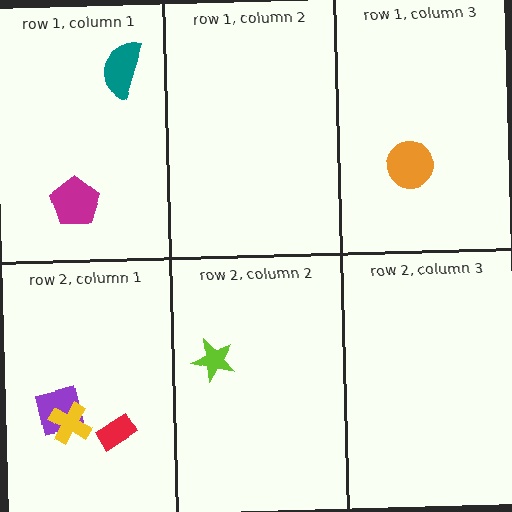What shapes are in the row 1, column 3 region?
The orange circle.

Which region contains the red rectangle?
The row 2, column 1 region.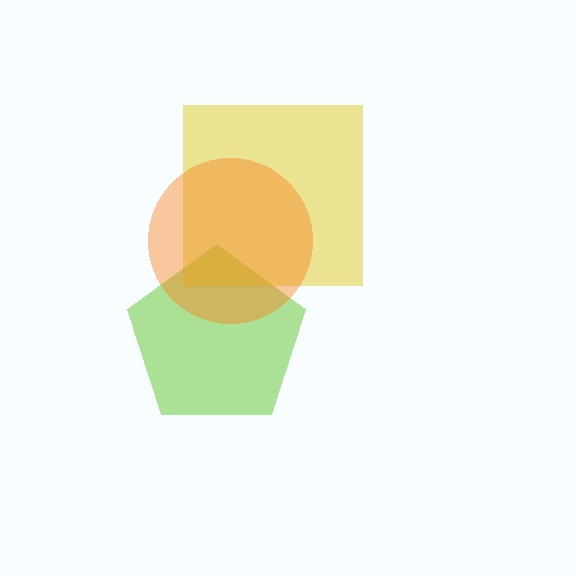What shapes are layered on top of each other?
The layered shapes are: a lime pentagon, a yellow square, an orange circle.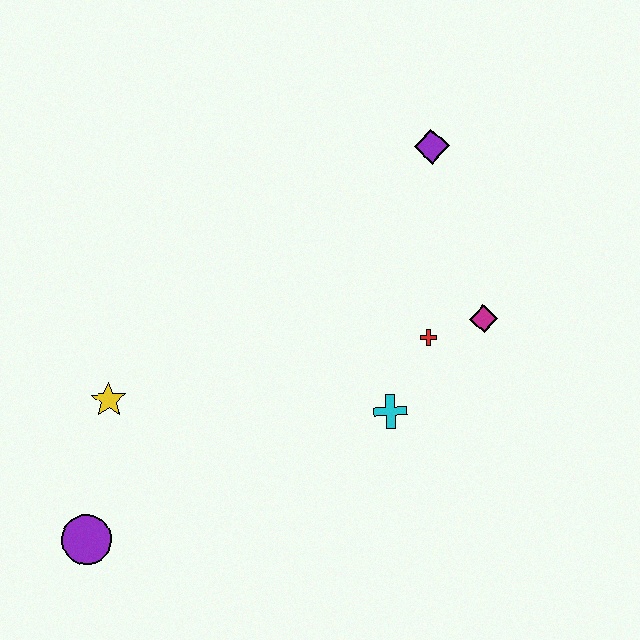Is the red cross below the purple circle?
No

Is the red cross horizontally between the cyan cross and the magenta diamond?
Yes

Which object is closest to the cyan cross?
The red cross is closest to the cyan cross.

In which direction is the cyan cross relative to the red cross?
The cyan cross is below the red cross.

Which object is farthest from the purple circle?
The purple diamond is farthest from the purple circle.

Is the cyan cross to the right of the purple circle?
Yes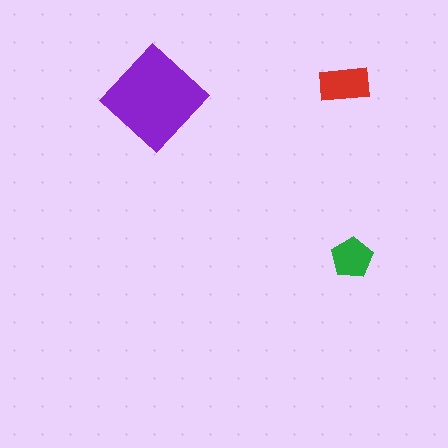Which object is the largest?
The purple diamond.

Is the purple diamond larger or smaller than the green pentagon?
Larger.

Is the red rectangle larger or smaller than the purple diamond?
Smaller.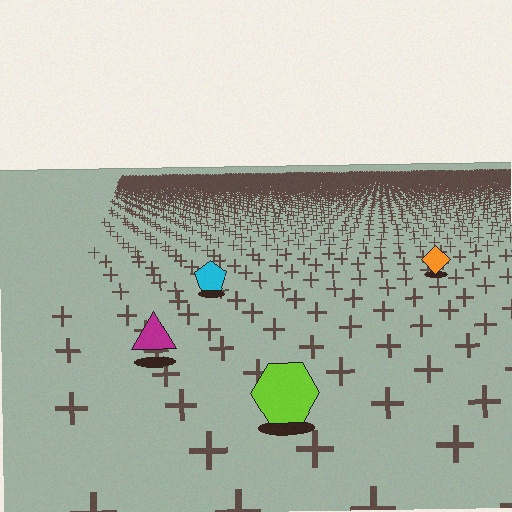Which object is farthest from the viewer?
The orange diamond is farthest from the viewer. It appears smaller and the ground texture around it is denser.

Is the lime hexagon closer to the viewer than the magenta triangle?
Yes. The lime hexagon is closer — you can tell from the texture gradient: the ground texture is coarser near it.